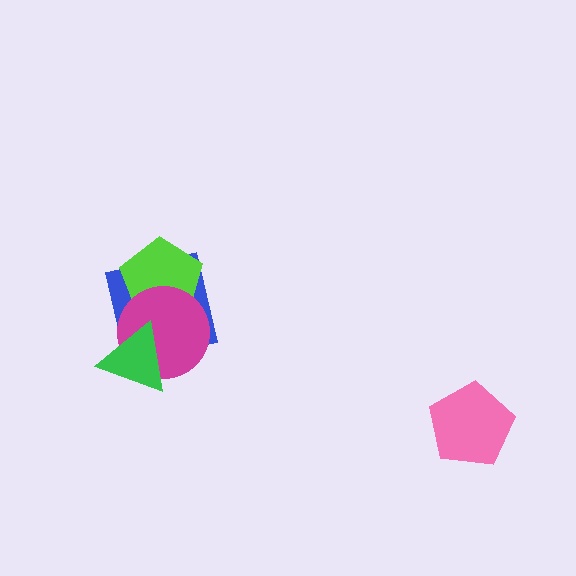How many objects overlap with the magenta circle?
3 objects overlap with the magenta circle.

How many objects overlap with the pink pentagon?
0 objects overlap with the pink pentagon.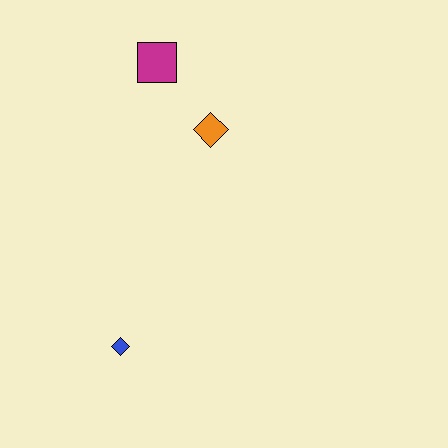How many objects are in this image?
There are 3 objects.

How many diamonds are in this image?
There are 2 diamonds.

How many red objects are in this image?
There are no red objects.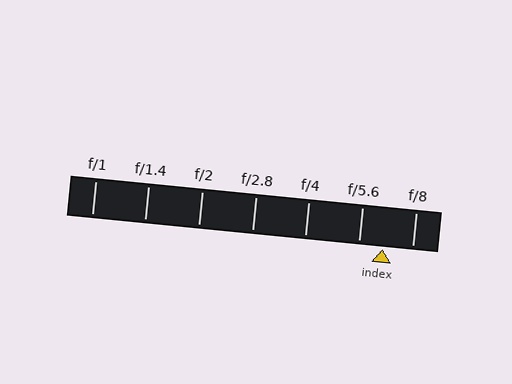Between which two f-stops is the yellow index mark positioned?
The index mark is between f/5.6 and f/8.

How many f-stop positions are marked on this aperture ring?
There are 7 f-stop positions marked.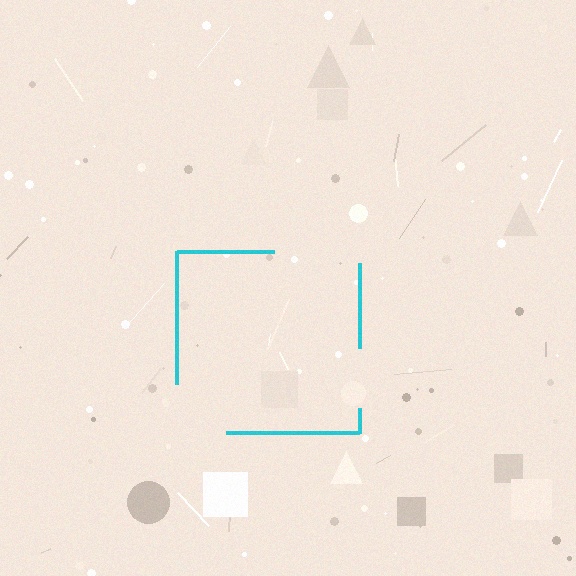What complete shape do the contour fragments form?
The contour fragments form a square.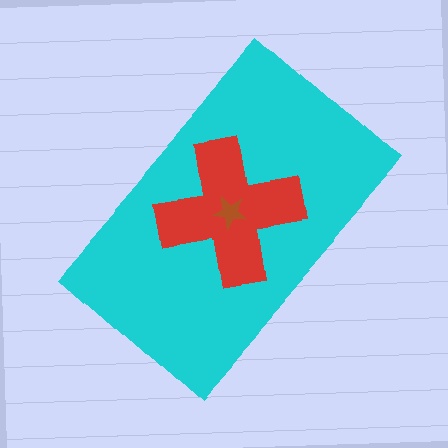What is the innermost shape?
The brown star.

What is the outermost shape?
The cyan rectangle.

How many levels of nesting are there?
3.